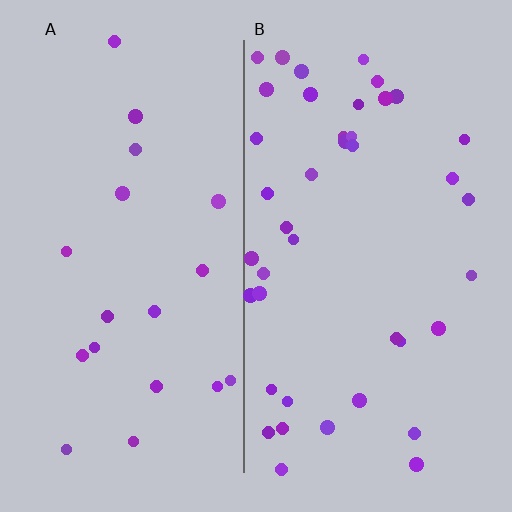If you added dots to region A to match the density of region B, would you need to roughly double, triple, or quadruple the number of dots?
Approximately double.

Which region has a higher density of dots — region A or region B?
B (the right).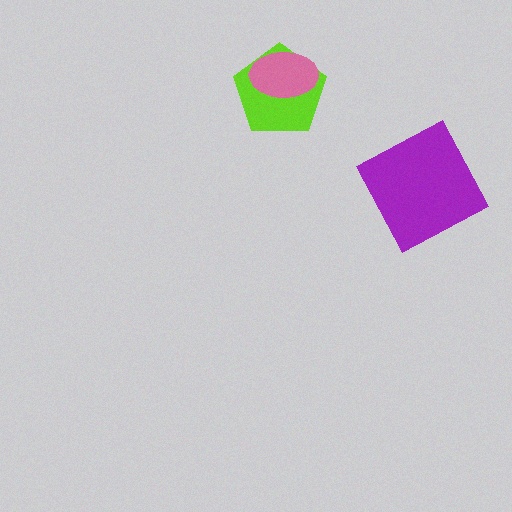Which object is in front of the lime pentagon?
The pink ellipse is in front of the lime pentagon.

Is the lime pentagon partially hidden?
Yes, it is partially covered by another shape.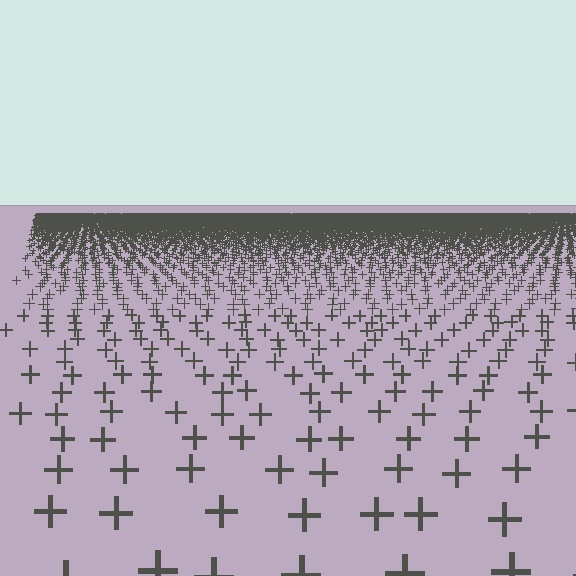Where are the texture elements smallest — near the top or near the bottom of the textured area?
Near the top.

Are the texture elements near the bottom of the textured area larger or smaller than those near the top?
Larger. Near the bottom, elements are closer to the viewer and appear at a bigger on-screen size.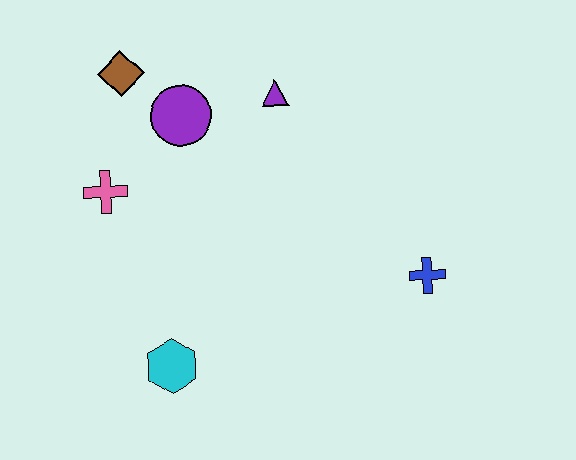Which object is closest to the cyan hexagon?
The pink cross is closest to the cyan hexagon.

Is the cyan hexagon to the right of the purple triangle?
No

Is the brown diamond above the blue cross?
Yes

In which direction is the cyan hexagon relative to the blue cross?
The cyan hexagon is to the left of the blue cross.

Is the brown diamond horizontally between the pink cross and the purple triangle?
Yes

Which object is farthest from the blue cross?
The brown diamond is farthest from the blue cross.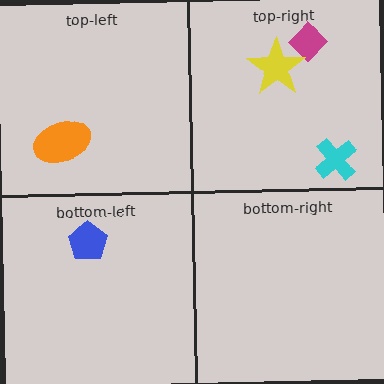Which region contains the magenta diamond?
The top-right region.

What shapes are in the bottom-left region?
The blue pentagon.